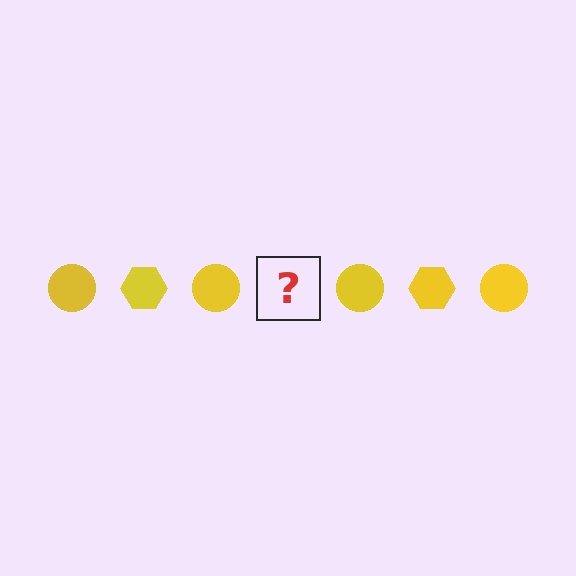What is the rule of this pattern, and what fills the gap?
The rule is that the pattern cycles through circle, hexagon shapes in yellow. The gap should be filled with a yellow hexagon.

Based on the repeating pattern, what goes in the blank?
The blank should be a yellow hexagon.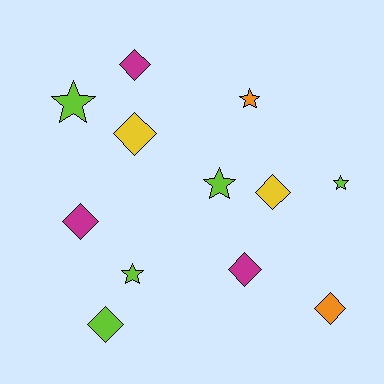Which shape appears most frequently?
Diamond, with 7 objects.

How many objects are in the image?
There are 12 objects.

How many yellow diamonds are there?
There are 2 yellow diamonds.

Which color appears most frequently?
Lime, with 5 objects.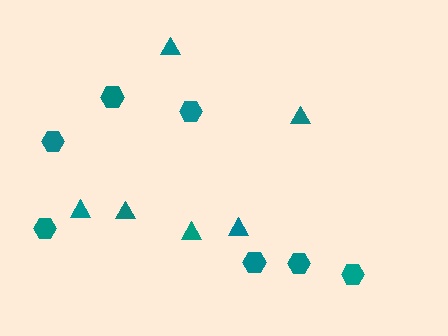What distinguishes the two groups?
There are 2 groups: one group of triangles (6) and one group of hexagons (7).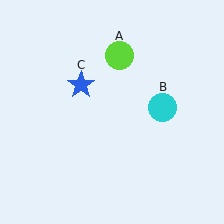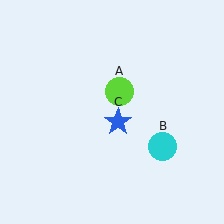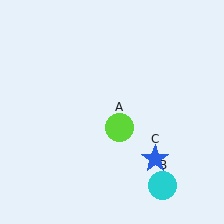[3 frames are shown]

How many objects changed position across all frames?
3 objects changed position: lime circle (object A), cyan circle (object B), blue star (object C).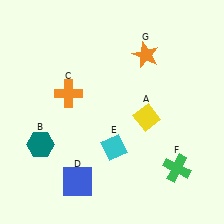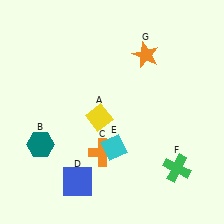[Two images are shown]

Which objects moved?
The objects that moved are: the yellow diamond (A), the orange cross (C).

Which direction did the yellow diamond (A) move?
The yellow diamond (A) moved left.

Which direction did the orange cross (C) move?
The orange cross (C) moved down.